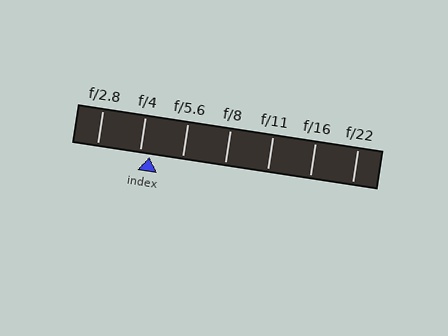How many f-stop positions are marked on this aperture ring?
There are 7 f-stop positions marked.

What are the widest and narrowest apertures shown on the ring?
The widest aperture shown is f/2.8 and the narrowest is f/22.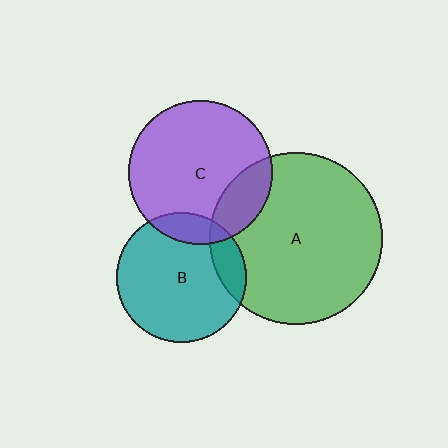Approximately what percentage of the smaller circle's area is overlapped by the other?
Approximately 20%.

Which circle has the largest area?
Circle A (green).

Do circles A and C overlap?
Yes.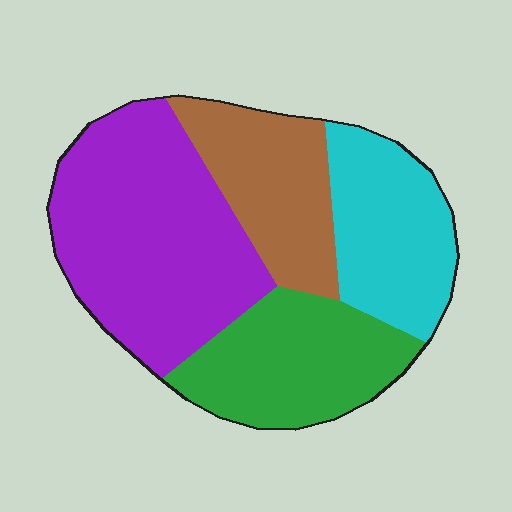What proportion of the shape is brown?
Brown takes up about one fifth (1/5) of the shape.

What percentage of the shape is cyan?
Cyan covers around 20% of the shape.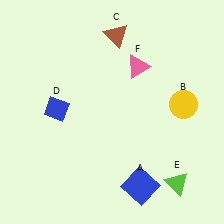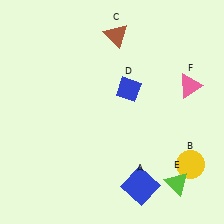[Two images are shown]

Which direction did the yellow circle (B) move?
The yellow circle (B) moved down.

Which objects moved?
The objects that moved are: the yellow circle (B), the blue diamond (D), the pink triangle (F).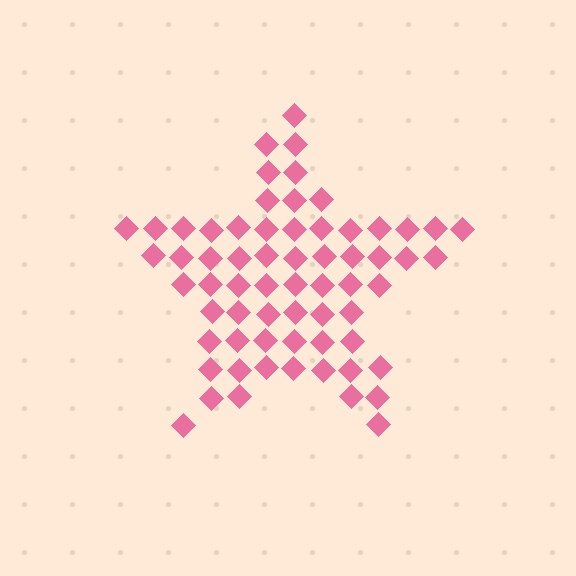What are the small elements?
The small elements are diamonds.